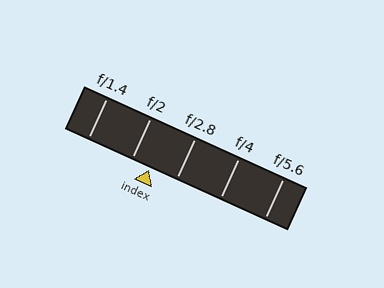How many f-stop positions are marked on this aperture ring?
There are 5 f-stop positions marked.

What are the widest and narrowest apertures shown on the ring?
The widest aperture shown is f/1.4 and the narrowest is f/5.6.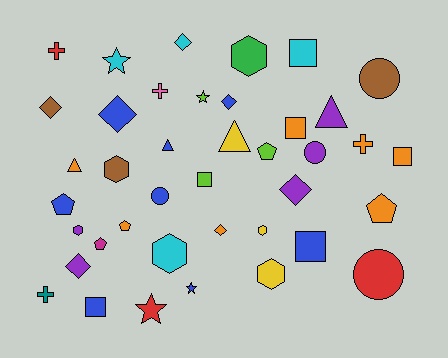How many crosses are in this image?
There are 4 crosses.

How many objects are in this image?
There are 40 objects.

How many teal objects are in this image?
There is 1 teal object.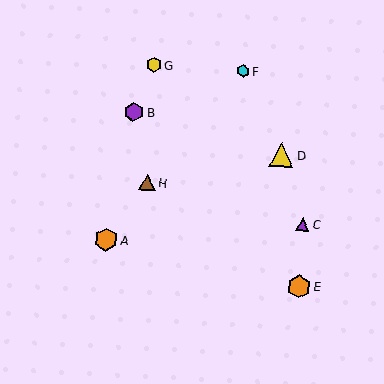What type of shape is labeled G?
Shape G is a yellow hexagon.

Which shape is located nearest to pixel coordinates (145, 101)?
The purple hexagon (labeled B) at (134, 112) is nearest to that location.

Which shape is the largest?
The yellow triangle (labeled D) is the largest.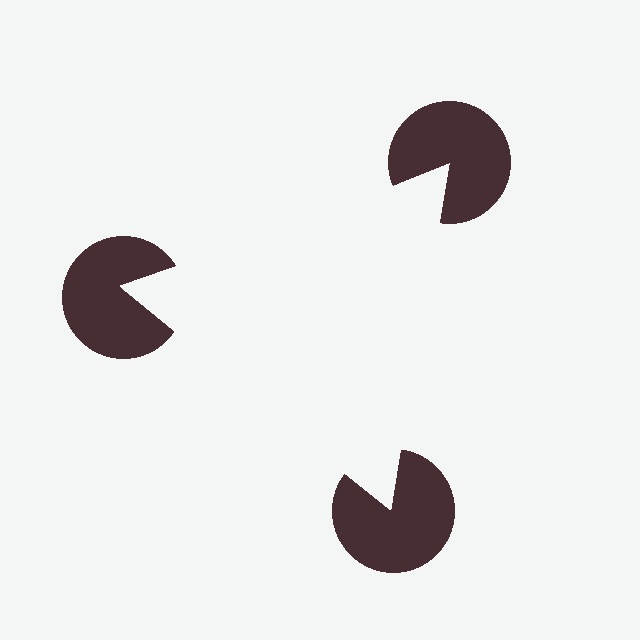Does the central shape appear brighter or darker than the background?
It typically appears slightly brighter than the background, even though no actual brightness change is drawn.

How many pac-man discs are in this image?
There are 3 — one at each vertex of the illusory triangle.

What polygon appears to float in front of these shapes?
An illusory triangle — its edges are inferred from the aligned wedge cuts in the pac-man discs, not physically drawn.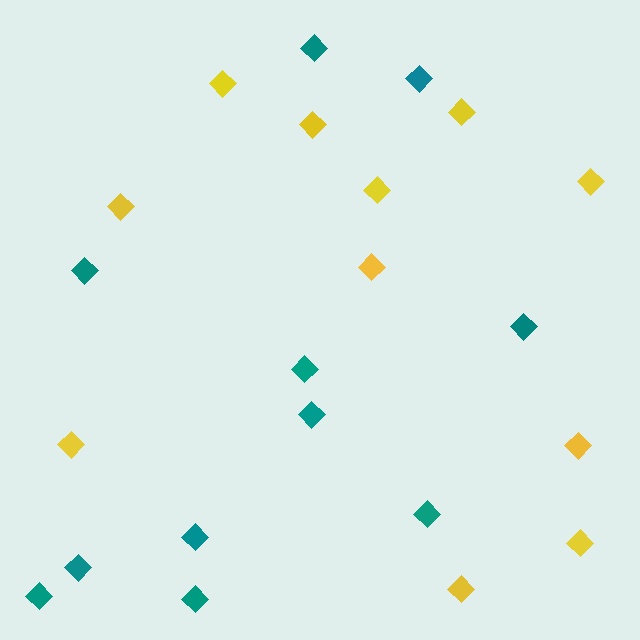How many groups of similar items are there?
There are 2 groups: one group of yellow diamonds (11) and one group of teal diamonds (11).